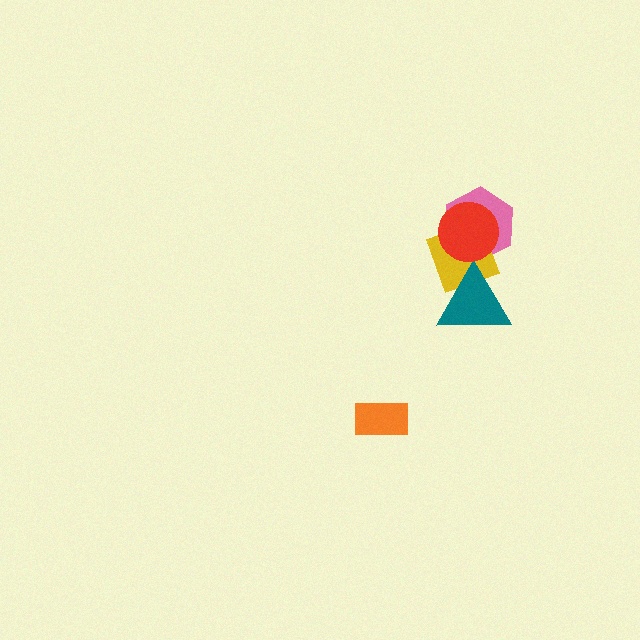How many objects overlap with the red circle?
2 objects overlap with the red circle.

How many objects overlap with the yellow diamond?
3 objects overlap with the yellow diamond.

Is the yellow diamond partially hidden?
Yes, it is partially covered by another shape.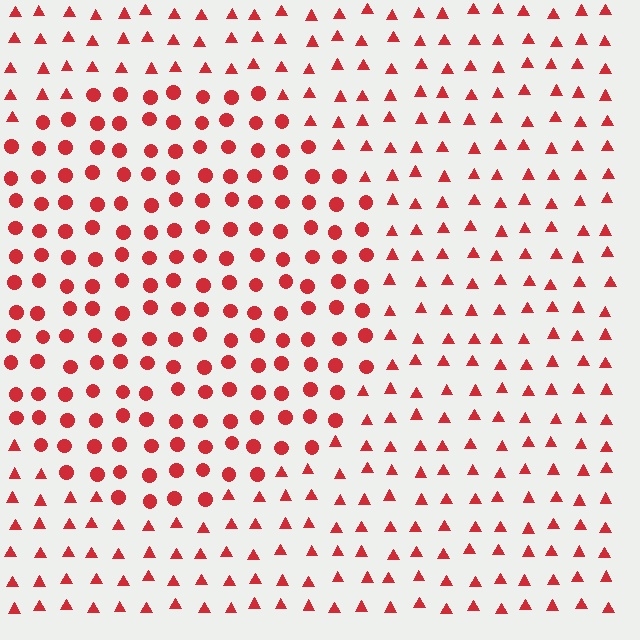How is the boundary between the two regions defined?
The boundary is defined by a change in element shape: circles inside vs. triangles outside. All elements share the same color and spacing.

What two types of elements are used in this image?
The image uses circles inside the circle region and triangles outside it.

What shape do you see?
I see a circle.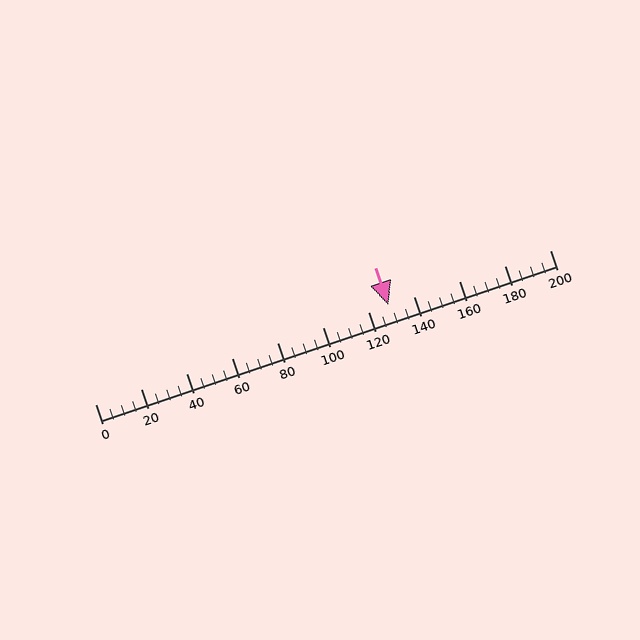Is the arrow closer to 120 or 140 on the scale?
The arrow is closer to 120.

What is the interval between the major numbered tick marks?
The major tick marks are spaced 20 units apart.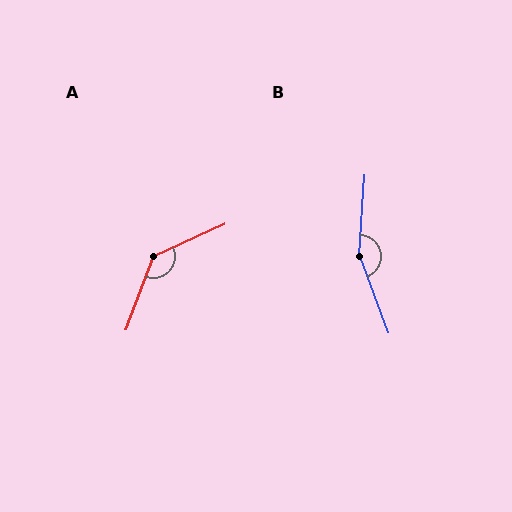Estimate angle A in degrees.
Approximately 135 degrees.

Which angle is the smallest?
A, at approximately 135 degrees.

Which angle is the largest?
B, at approximately 156 degrees.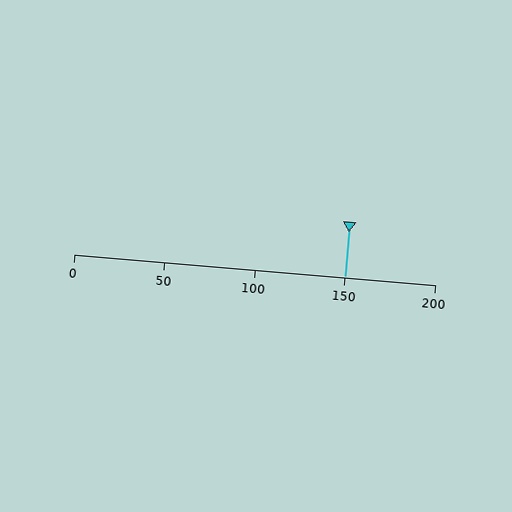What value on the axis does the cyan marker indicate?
The marker indicates approximately 150.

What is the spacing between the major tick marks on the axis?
The major ticks are spaced 50 apart.